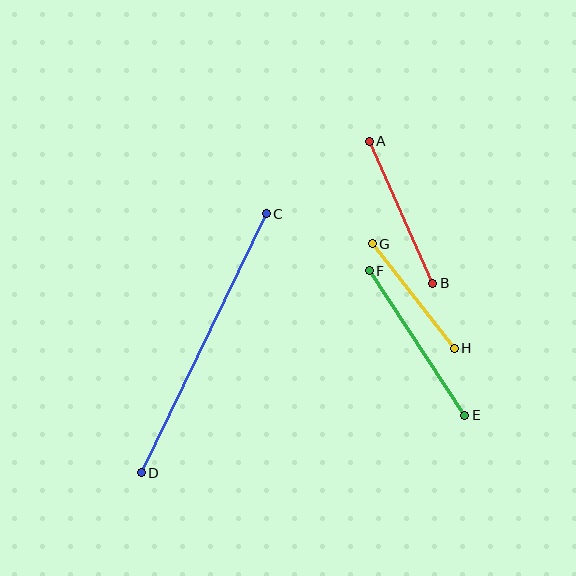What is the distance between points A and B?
The distance is approximately 156 pixels.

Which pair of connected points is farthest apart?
Points C and D are farthest apart.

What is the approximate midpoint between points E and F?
The midpoint is at approximately (417, 343) pixels.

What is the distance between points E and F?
The distance is approximately 173 pixels.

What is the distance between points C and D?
The distance is approximately 288 pixels.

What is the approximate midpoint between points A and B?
The midpoint is at approximately (401, 212) pixels.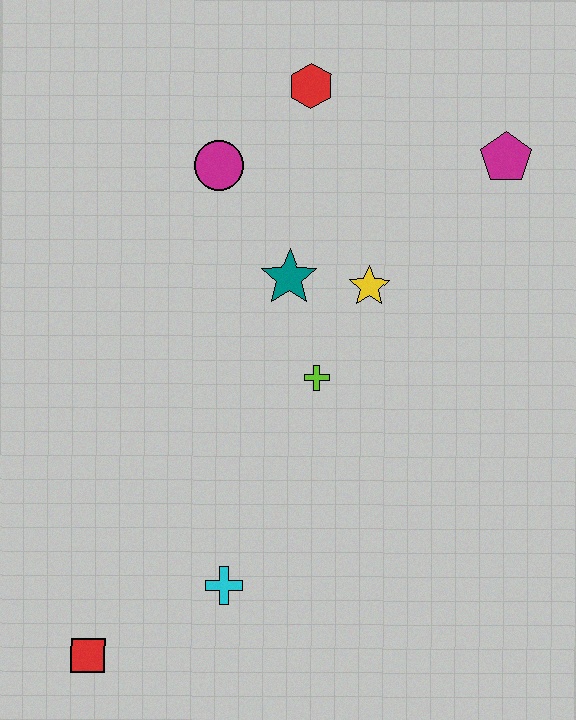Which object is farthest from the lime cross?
The red square is farthest from the lime cross.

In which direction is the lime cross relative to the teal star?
The lime cross is below the teal star.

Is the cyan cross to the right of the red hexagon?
No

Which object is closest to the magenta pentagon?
The yellow star is closest to the magenta pentagon.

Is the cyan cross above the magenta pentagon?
No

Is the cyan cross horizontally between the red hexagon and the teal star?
No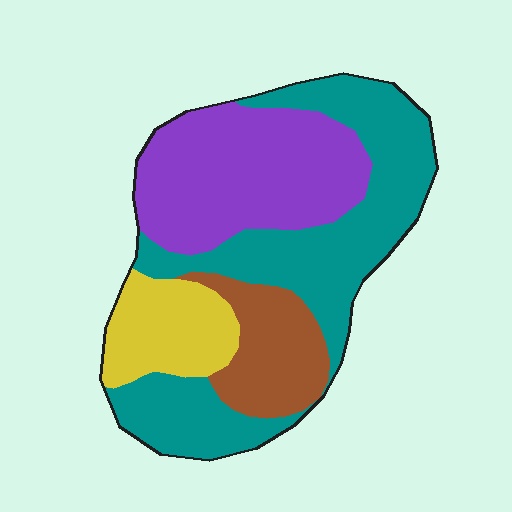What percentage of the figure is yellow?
Yellow covers roughly 15% of the figure.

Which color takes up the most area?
Teal, at roughly 40%.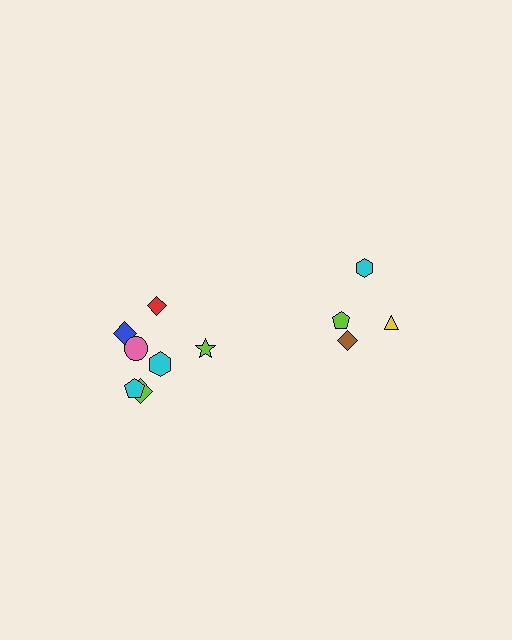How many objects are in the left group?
There are 7 objects.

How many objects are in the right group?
There are 4 objects.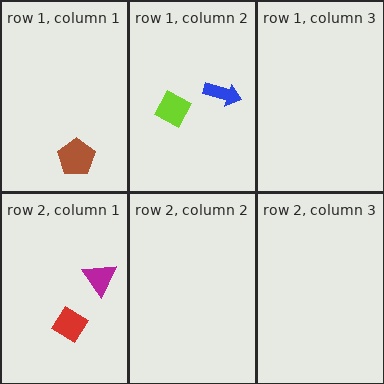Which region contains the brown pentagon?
The row 1, column 1 region.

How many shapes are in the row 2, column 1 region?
2.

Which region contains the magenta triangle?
The row 2, column 1 region.